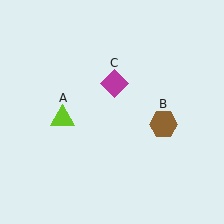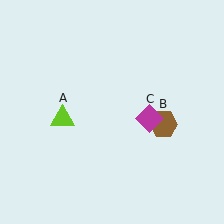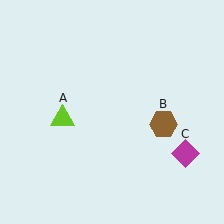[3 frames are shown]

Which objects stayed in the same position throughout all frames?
Lime triangle (object A) and brown hexagon (object B) remained stationary.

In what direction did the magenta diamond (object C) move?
The magenta diamond (object C) moved down and to the right.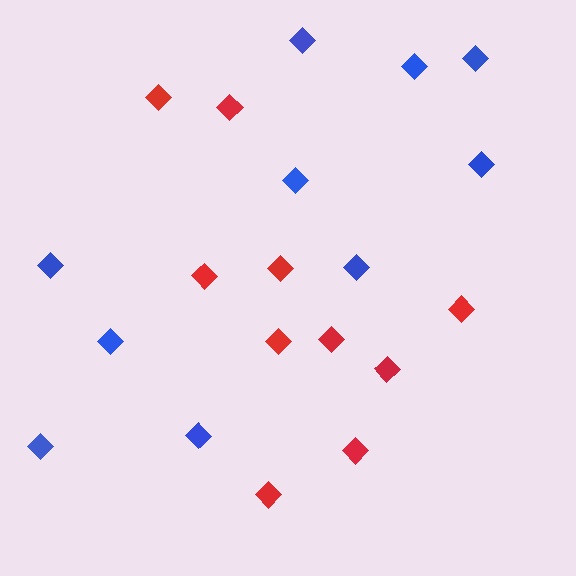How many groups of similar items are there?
There are 2 groups: one group of red diamonds (10) and one group of blue diamonds (10).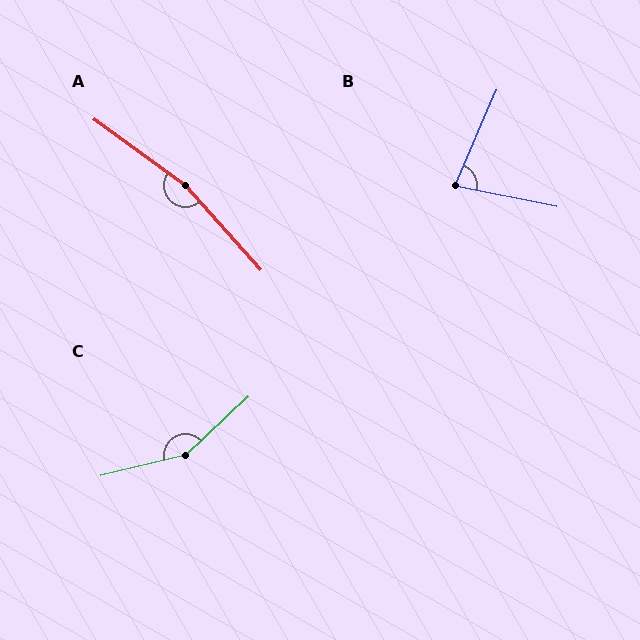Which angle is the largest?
A, at approximately 168 degrees.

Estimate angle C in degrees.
Approximately 150 degrees.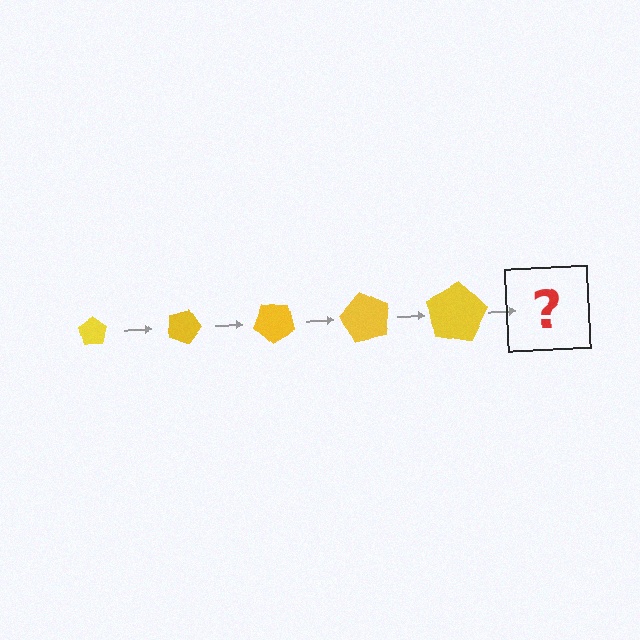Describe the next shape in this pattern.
It should be a pentagon, larger than the previous one and rotated 100 degrees from the start.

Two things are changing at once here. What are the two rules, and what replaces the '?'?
The two rules are that the pentagon grows larger each step and it rotates 20 degrees each step. The '?' should be a pentagon, larger than the previous one and rotated 100 degrees from the start.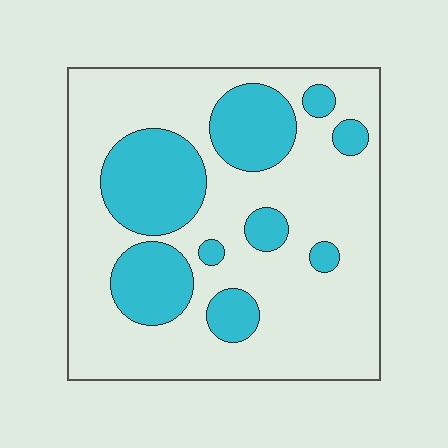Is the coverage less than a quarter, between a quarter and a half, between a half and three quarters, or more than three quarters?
Between a quarter and a half.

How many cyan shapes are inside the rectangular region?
9.